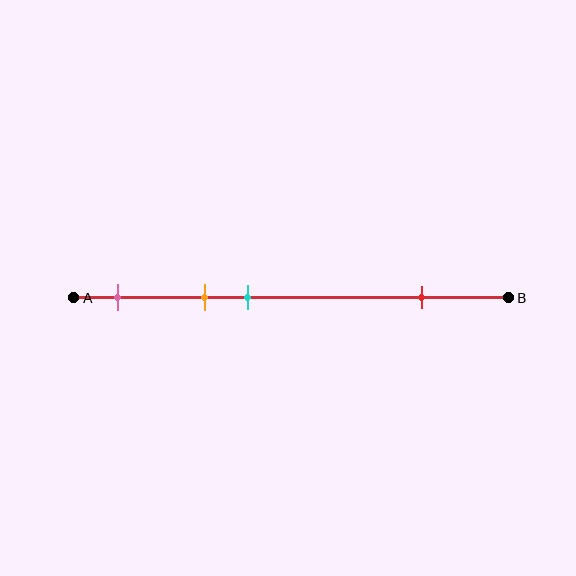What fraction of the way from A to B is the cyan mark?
The cyan mark is approximately 40% (0.4) of the way from A to B.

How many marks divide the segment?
There are 4 marks dividing the segment.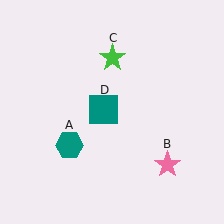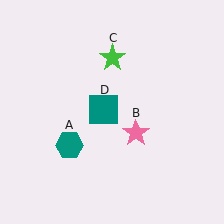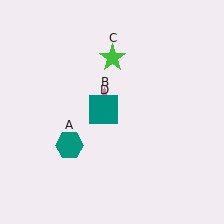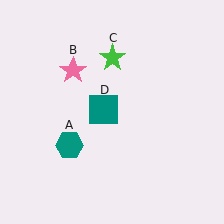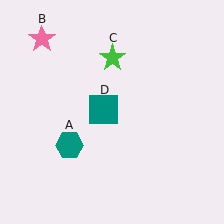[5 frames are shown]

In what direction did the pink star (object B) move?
The pink star (object B) moved up and to the left.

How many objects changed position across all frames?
1 object changed position: pink star (object B).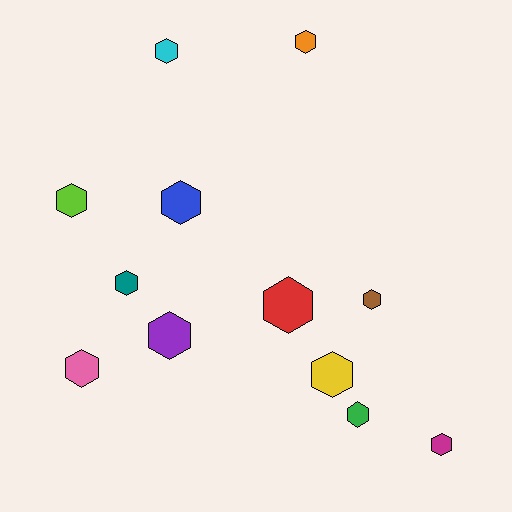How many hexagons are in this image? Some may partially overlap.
There are 12 hexagons.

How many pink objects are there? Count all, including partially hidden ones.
There is 1 pink object.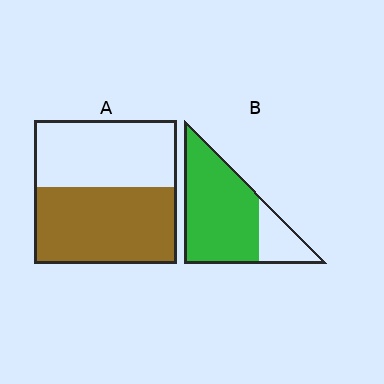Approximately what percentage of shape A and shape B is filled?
A is approximately 55% and B is approximately 75%.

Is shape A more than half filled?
Roughly half.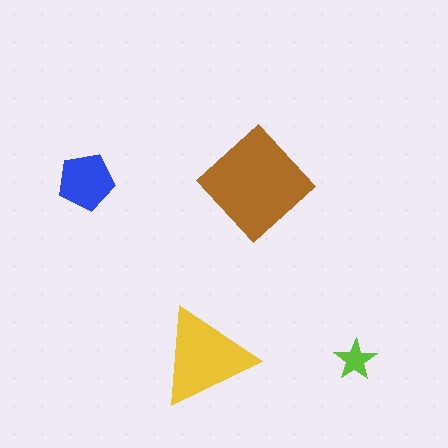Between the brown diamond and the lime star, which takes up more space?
The brown diamond.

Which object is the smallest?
The lime star.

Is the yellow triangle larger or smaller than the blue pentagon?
Larger.